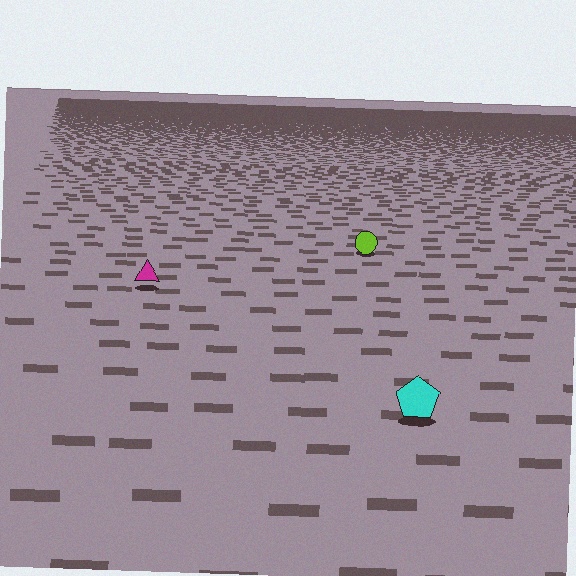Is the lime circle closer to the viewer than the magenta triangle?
No. The magenta triangle is closer — you can tell from the texture gradient: the ground texture is coarser near it.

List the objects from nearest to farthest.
From nearest to farthest: the cyan pentagon, the magenta triangle, the lime circle.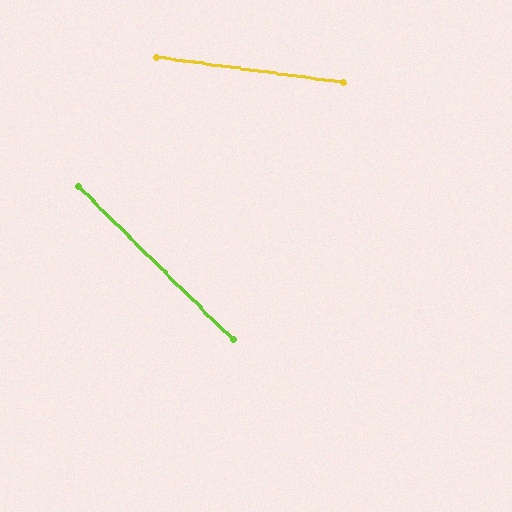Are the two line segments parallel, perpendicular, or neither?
Neither parallel nor perpendicular — they differ by about 37°.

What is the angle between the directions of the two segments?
Approximately 37 degrees.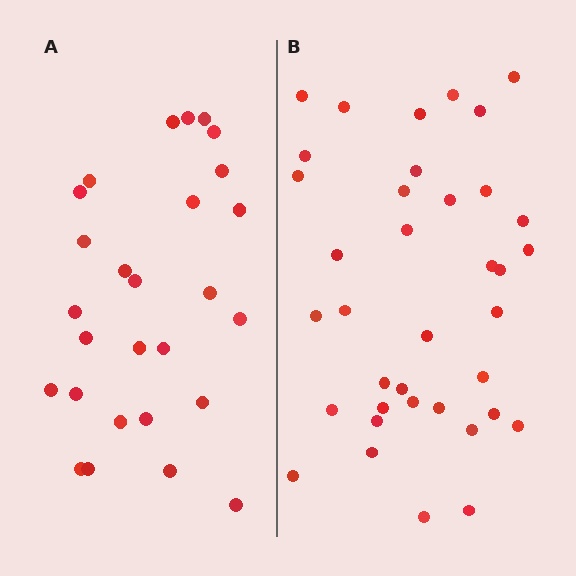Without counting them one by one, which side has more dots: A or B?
Region B (the right region) has more dots.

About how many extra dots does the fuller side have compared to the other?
Region B has roughly 10 or so more dots than region A.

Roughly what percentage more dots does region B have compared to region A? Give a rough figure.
About 35% more.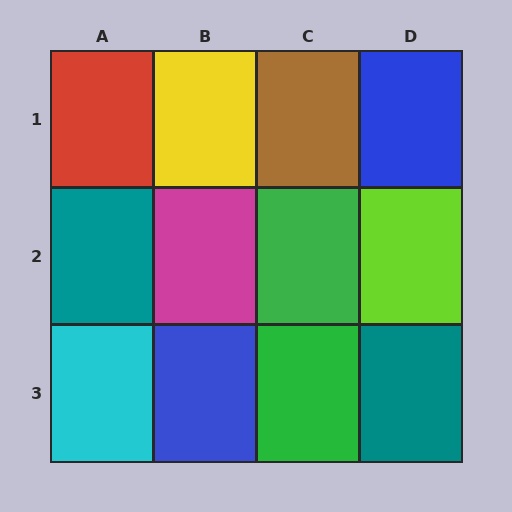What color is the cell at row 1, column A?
Red.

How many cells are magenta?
1 cell is magenta.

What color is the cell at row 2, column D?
Lime.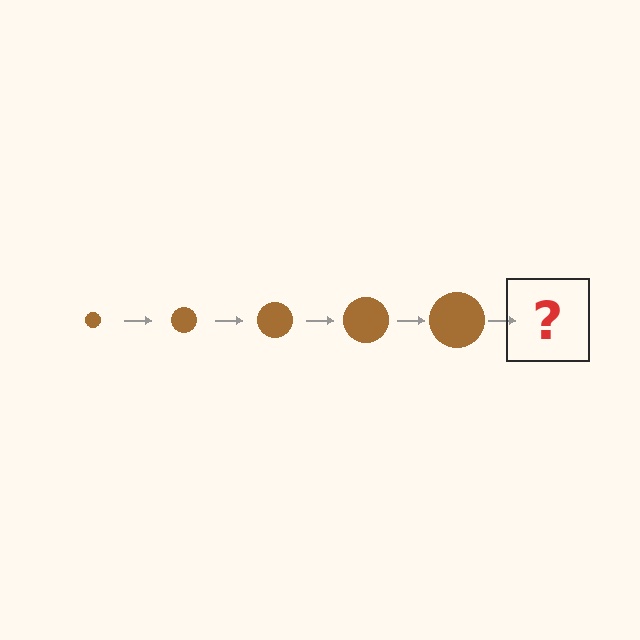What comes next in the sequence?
The next element should be a brown circle, larger than the previous one.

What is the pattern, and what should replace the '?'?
The pattern is that the circle gets progressively larger each step. The '?' should be a brown circle, larger than the previous one.